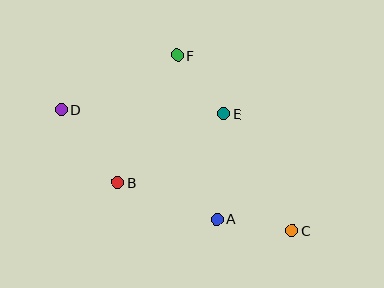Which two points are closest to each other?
Points E and F are closest to each other.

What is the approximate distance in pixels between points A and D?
The distance between A and D is approximately 190 pixels.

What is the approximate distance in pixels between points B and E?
The distance between B and E is approximately 126 pixels.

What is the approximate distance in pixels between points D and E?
The distance between D and E is approximately 162 pixels.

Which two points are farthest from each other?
Points C and D are farthest from each other.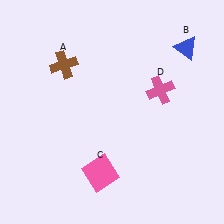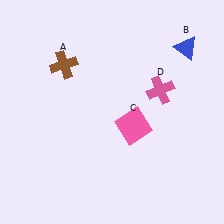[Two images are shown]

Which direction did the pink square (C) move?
The pink square (C) moved up.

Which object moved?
The pink square (C) moved up.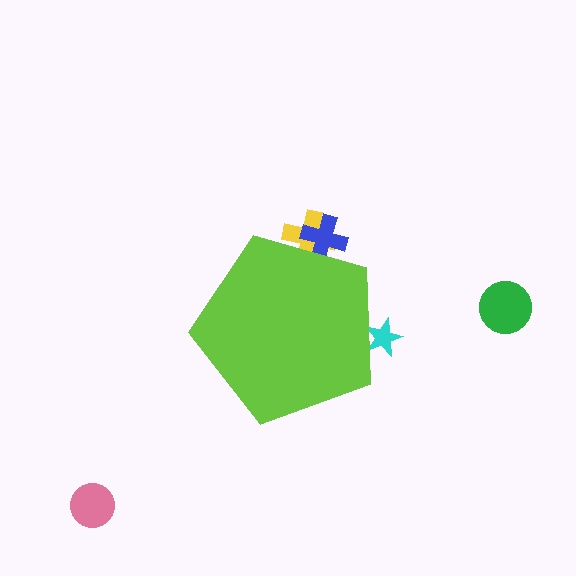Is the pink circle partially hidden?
No, the pink circle is fully visible.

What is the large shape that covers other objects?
A lime pentagon.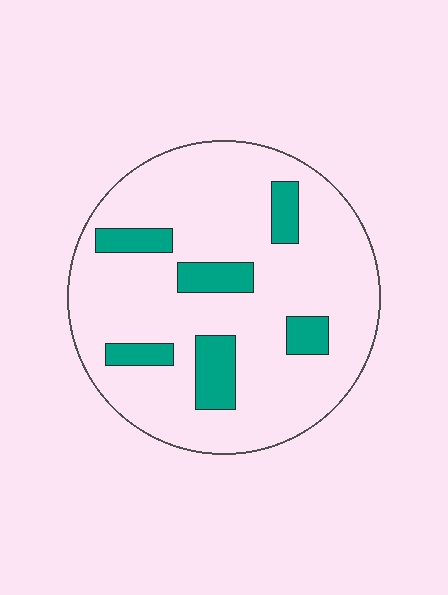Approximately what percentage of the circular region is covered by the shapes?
Approximately 15%.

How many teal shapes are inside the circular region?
6.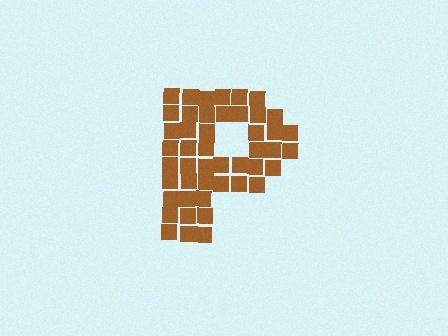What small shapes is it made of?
It is made of small squares.